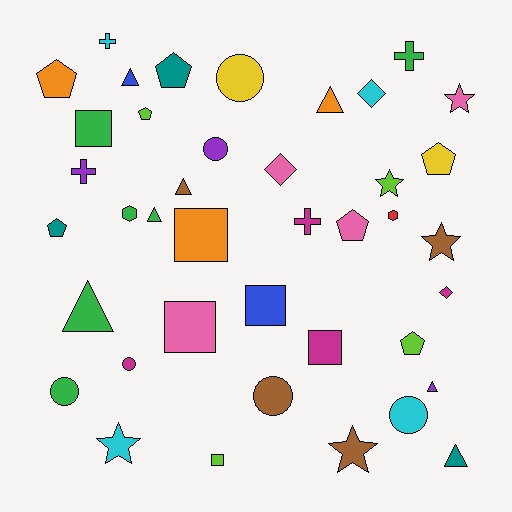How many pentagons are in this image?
There are 7 pentagons.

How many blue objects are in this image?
There are 2 blue objects.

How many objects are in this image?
There are 40 objects.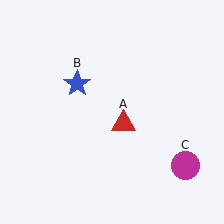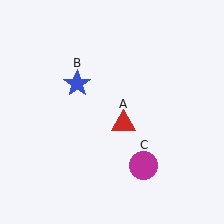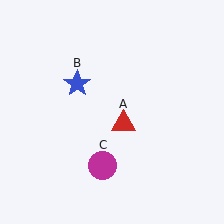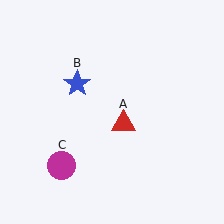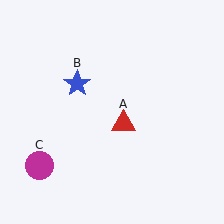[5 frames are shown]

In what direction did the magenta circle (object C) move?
The magenta circle (object C) moved left.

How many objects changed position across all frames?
1 object changed position: magenta circle (object C).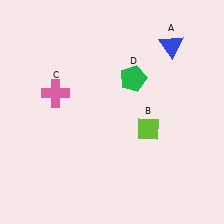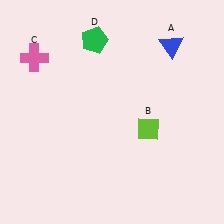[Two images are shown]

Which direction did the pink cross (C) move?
The pink cross (C) moved up.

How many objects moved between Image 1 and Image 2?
2 objects moved between the two images.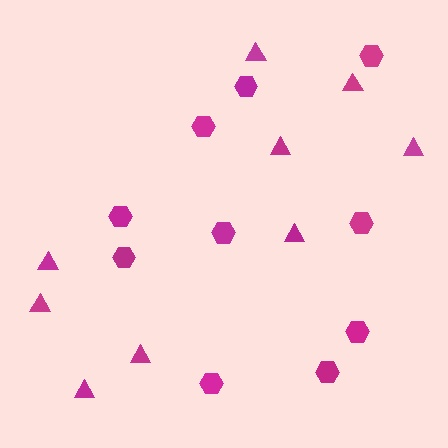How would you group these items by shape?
There are 2 groups: one group of hexagons (10) and one group of triangles (9).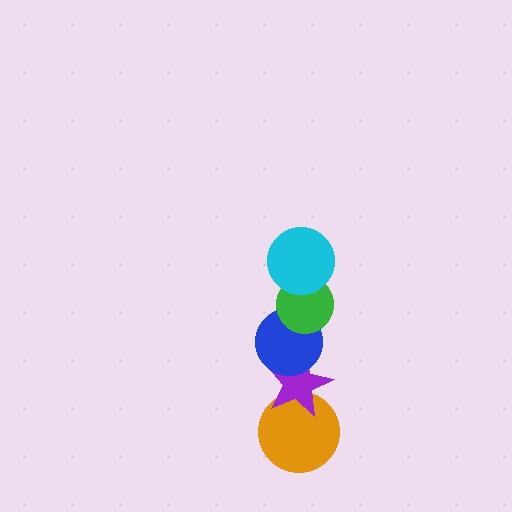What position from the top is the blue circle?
The blue circle is 3rd from the top.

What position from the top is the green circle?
The green circle is 2nd from the top.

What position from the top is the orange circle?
The orange circle is 5th from the top.